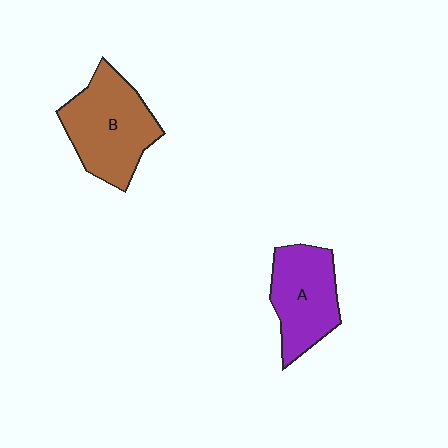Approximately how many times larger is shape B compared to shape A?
Approximately 1.2 times.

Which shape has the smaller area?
Shape A (purple).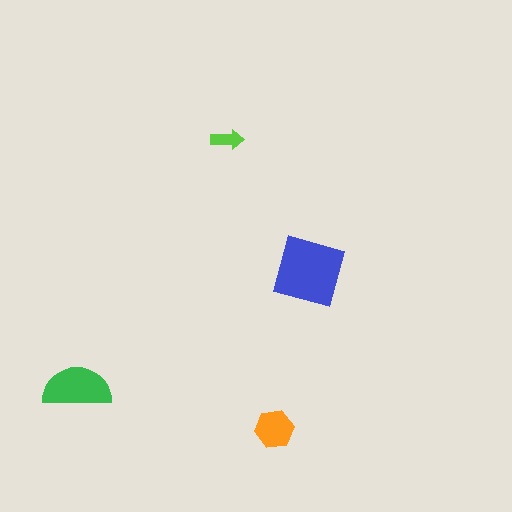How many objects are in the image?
There are 4 objects in the image.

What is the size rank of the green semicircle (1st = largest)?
2nd.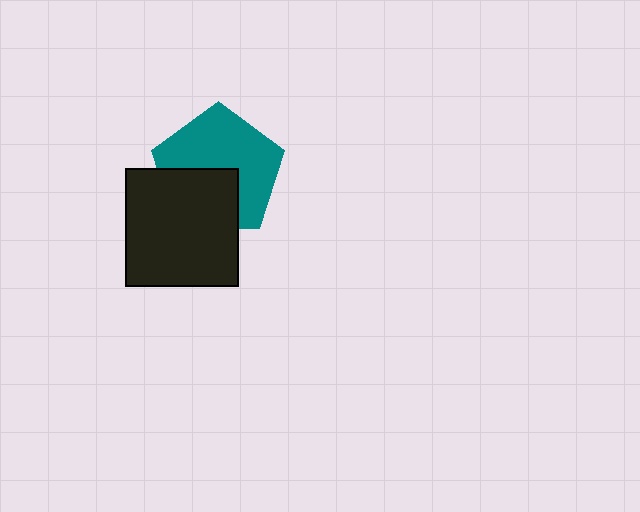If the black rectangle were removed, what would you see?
You would see the complete teal pentagon.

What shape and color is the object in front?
The object in front is a black rectangle.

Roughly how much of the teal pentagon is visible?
About half of it is visible (roughly 62%).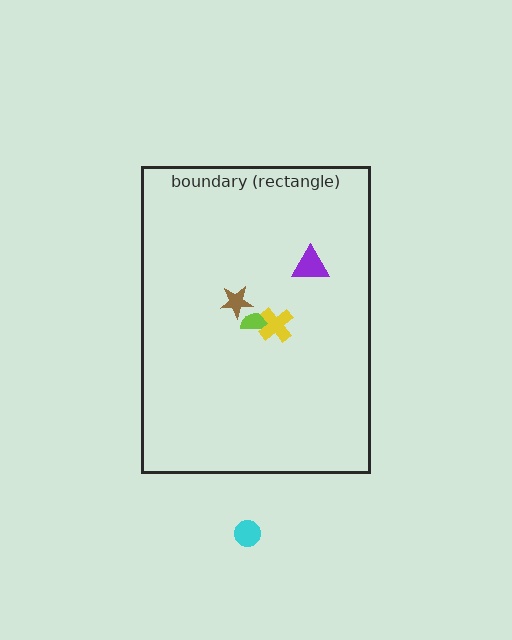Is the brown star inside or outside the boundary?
Inside.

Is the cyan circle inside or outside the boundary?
Outside.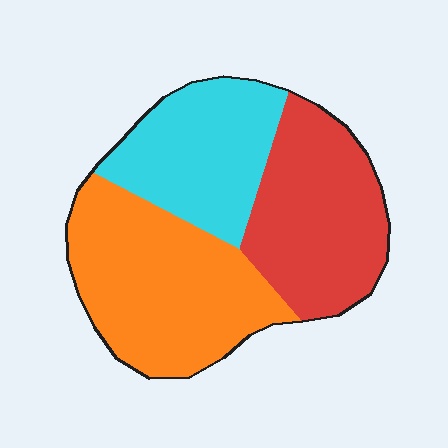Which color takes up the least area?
Cyan, at roughly 30%.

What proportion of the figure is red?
Red takes up about one third (1/3) of the figure.